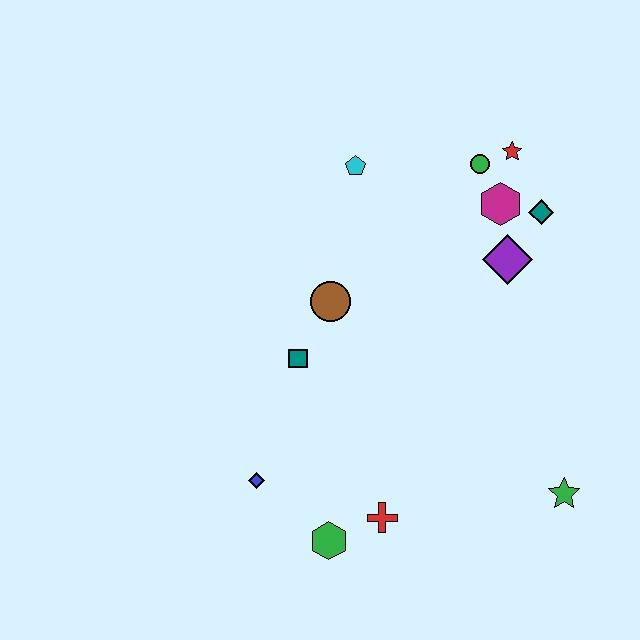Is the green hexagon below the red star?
Yes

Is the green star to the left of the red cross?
No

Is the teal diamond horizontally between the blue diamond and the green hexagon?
No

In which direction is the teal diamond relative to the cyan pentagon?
The teal diamond is to the right of the cyan pentagon.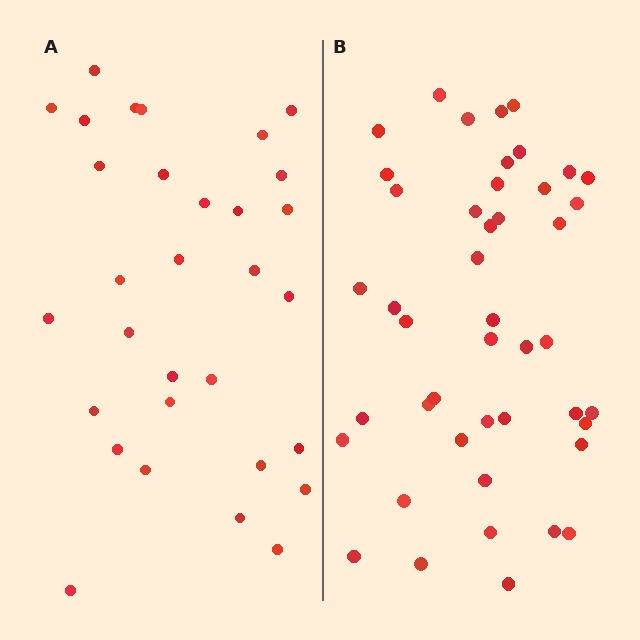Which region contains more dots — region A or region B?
Region B (the right region) has more dots.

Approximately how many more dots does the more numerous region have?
Region B has approximately 15 more dots than region A.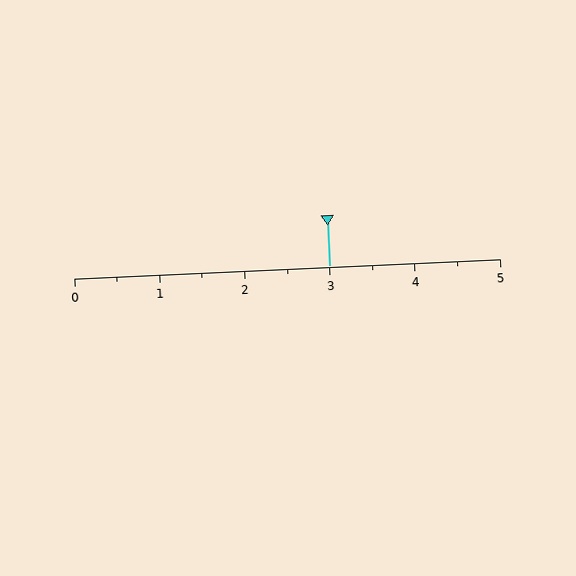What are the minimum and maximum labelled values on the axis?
The axis runs from 0 to 5.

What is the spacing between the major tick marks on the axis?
The major ticks are spaced 1 apart.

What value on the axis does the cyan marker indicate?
The marker indicates approximately 3.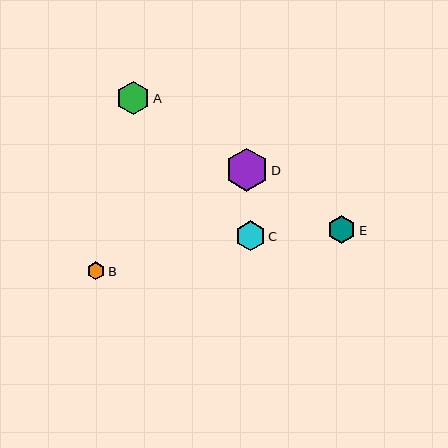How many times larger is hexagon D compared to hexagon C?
Hexagon D is approximately 1.4 times the size of hexagon C.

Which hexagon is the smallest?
Hexagon B is the smallest with a size of approximately 18 pixels.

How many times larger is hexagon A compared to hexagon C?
Hexagon A is approximately 1.1 times the size of hexagon C.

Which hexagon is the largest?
Hexagon D is the largest with a size of approximately 43 pixels.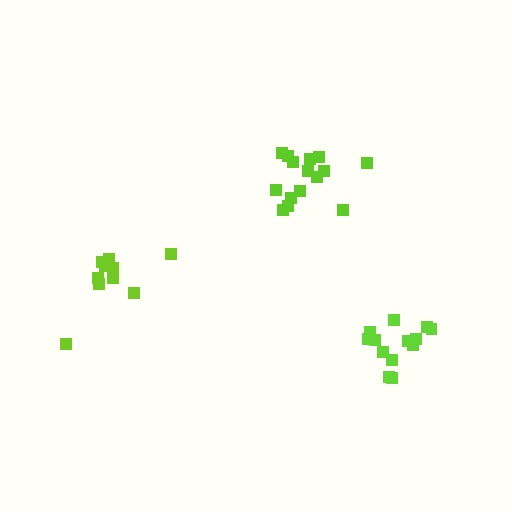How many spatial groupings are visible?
There are 3 spatial groupings.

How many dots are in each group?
Group 1: 11 dots, Group 2: 13 dots, Group 3: 15 dots (39 total).